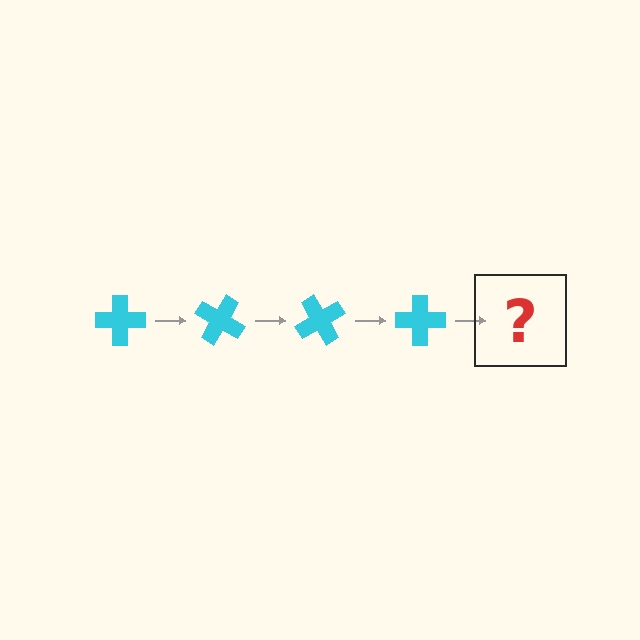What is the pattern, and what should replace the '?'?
The pattern is that the cross rotates 30 degrees each step. The '?' should be a cyan cross rotated 120 degrees.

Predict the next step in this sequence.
The next step is a cyan cross rotated 120 degrees.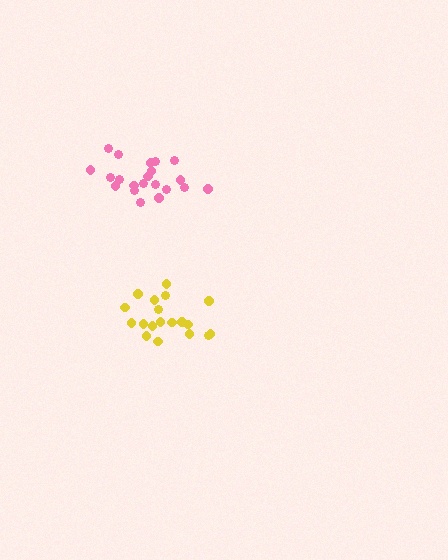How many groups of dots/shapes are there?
There are 2 groups.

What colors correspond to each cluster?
The clusters are colored: yellow, pink.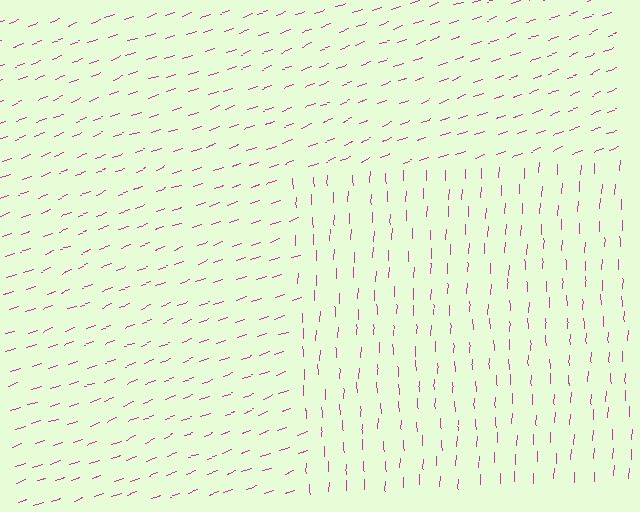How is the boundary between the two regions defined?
The boundary is defined purely by a change in line orientation (approximately 69 degrees difference). All lines are the same color and thickness.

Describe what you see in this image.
The image is filled with small magenta line segments. A rectangle region in the image has lines oriented differently from the surrounding lines, creating a visible texture boundary.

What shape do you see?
I see a rectangle.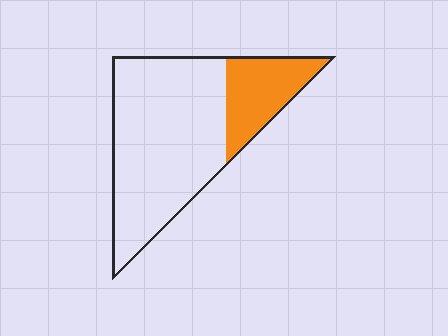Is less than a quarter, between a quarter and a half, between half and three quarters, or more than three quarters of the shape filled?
Less than a quarter.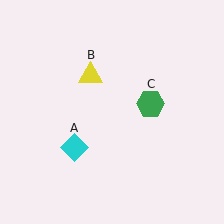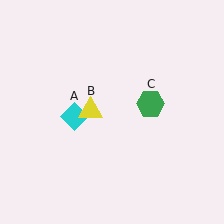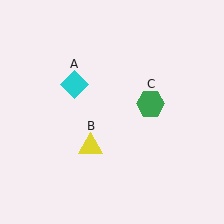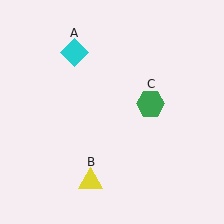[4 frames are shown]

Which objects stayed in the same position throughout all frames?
Green hexagon (object C) remained stationary.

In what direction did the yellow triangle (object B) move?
The yellow triangle (object B) moved down.